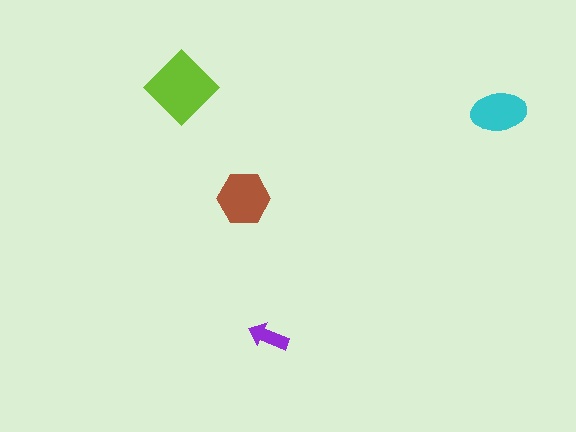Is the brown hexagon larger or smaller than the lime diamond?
Smaller.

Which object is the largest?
The lime diamond.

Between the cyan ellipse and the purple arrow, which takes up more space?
The cyan ellipse.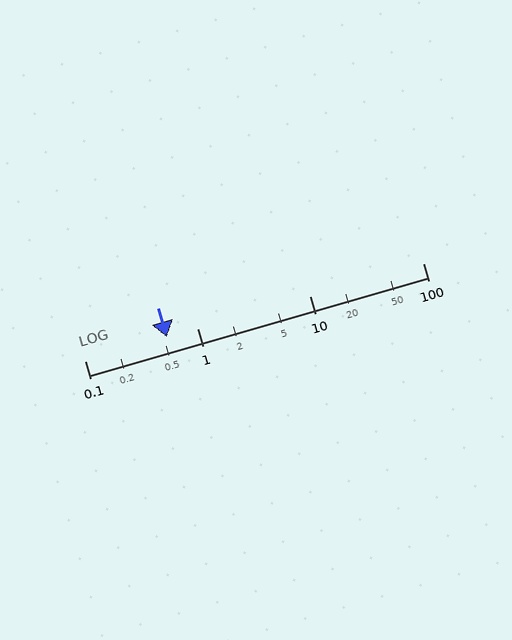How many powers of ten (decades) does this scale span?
The scale spans 3 decades, from 0.1 to 100.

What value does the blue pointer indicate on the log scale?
The pointer indicates approximately 0.54.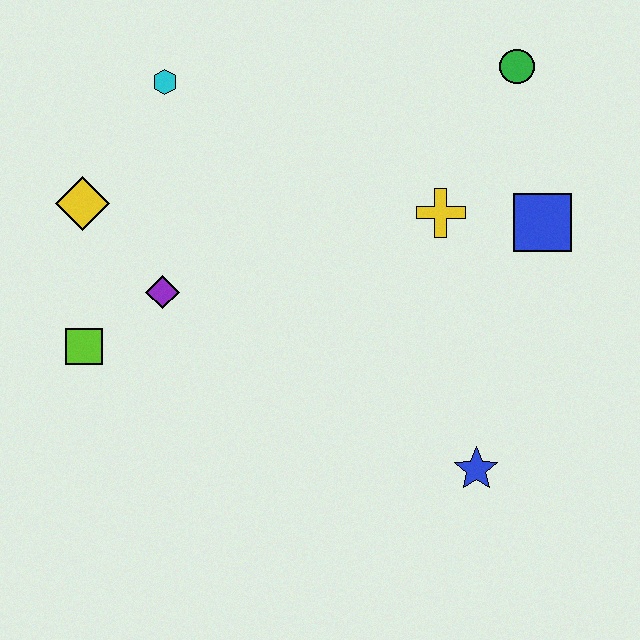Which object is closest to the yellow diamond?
The purple diamond is closest to the yellow diamond.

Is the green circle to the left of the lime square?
No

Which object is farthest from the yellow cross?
The lime square is farthest from the yellow cross.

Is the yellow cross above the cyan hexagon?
No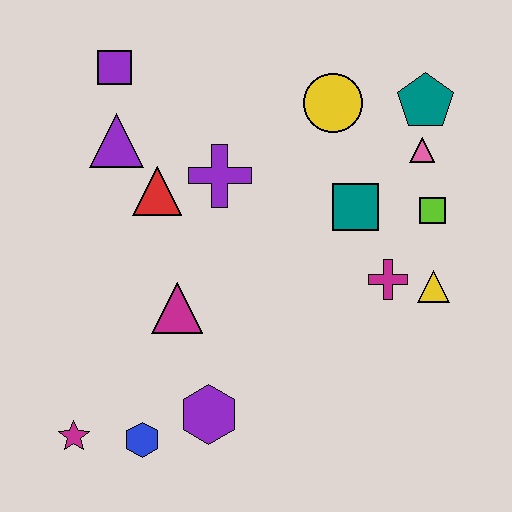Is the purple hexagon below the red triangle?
Yes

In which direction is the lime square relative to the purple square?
The lime square is to the right of the purple square.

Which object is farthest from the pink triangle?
The magenta star is farthest from the pink triangle.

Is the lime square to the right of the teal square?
Yes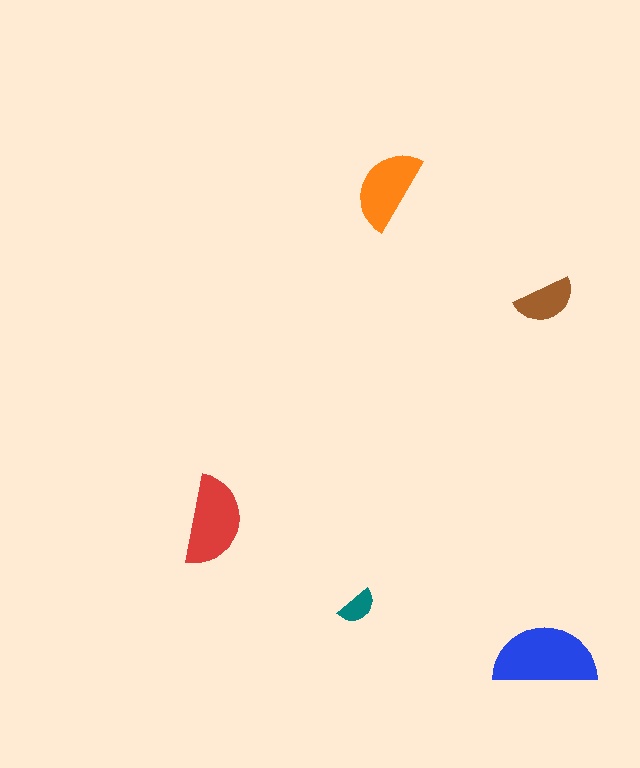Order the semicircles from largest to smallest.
the blue one, the red one, the orange one, the brown one, the teal one.